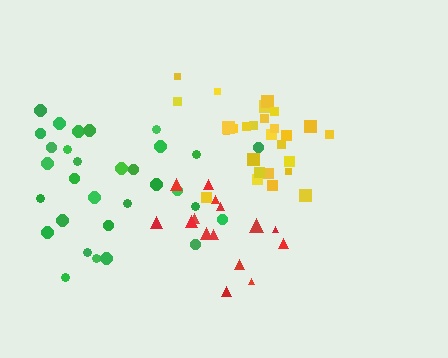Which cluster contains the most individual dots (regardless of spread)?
Green (31).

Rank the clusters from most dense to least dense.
yellow, red, green.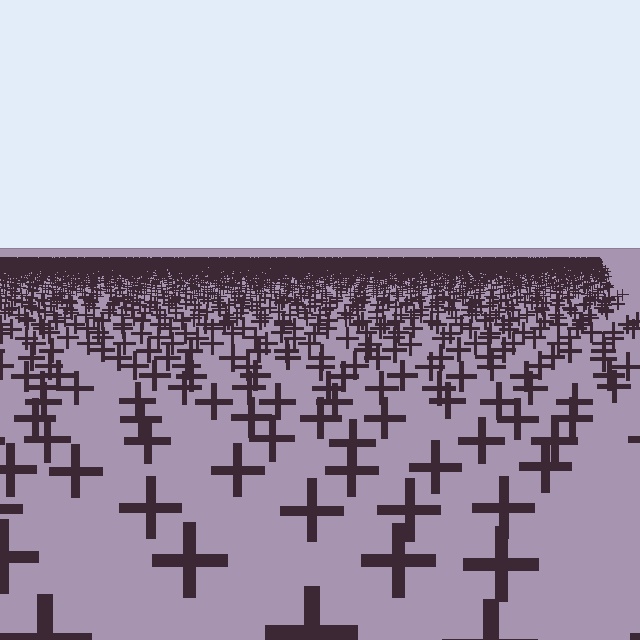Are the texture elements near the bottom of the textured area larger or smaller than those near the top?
Larger. Near the bottom, elements are closer to the viewer and appear at a bigger on-screen size.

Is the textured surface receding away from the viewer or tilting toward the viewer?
The surface is receding away from the viewer. Texture elements get smaller and denser toward the top.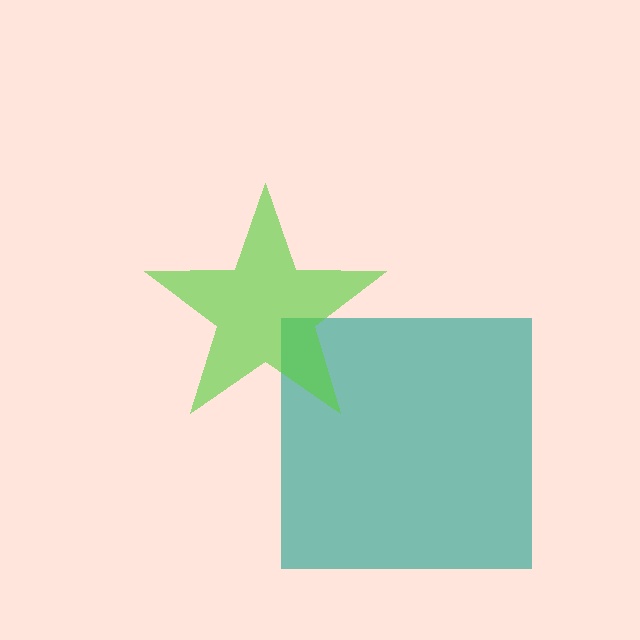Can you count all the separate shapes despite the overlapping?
Yes, there are 2 separate shapes.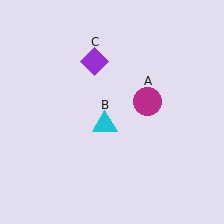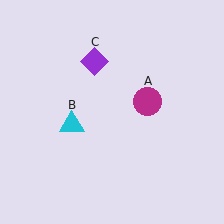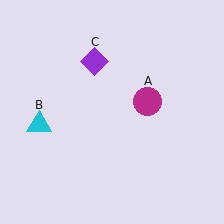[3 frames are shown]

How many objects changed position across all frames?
1 object changed position: cyan triangle (object B).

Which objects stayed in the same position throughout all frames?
Magenta circle (object A) and purple diamond (object C) remained stationary.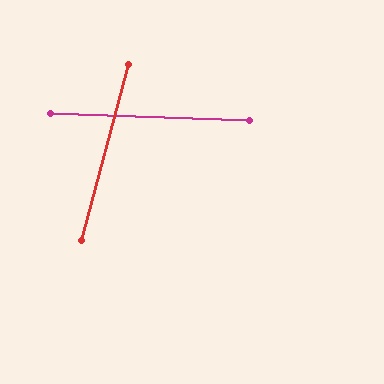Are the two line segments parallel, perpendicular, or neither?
Neither parallel nor perpendicular — they differ by about 77°.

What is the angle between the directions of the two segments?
Approximately 77 degrees.